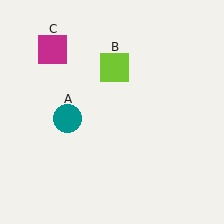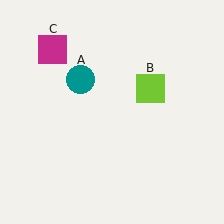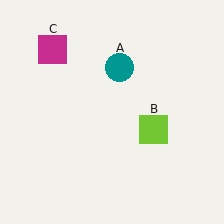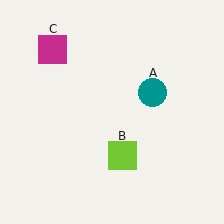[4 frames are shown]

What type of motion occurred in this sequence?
The teal circle (object A), lime square (object B) rotated clockwise around the center of the scene.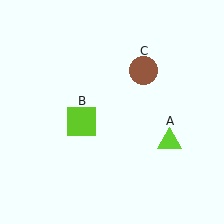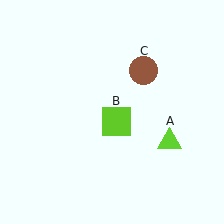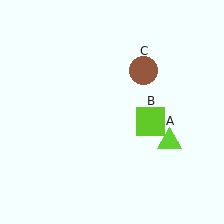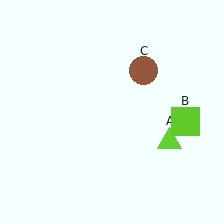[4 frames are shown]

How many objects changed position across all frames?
1 object changed position: lime square (object B).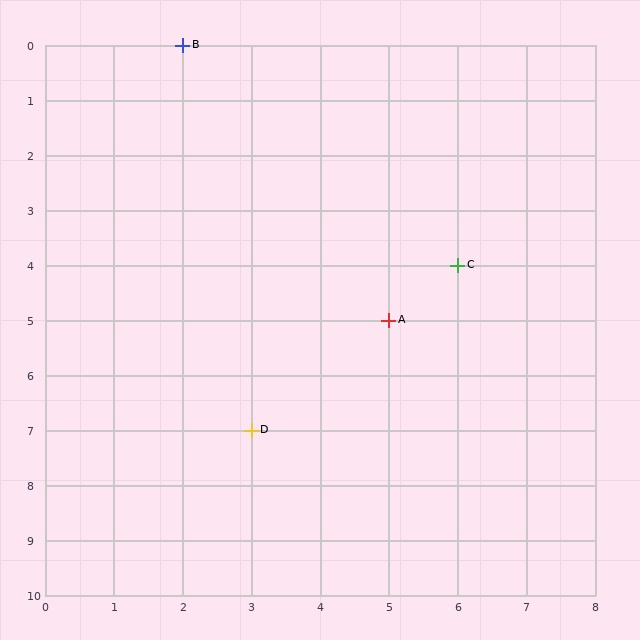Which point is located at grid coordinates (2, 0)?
Point B is at (2, 0).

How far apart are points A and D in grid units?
Points A and D are 2 columns and 2 rows apart (about 2.8 grid units diagonally).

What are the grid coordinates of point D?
Point D is at grid coordinates (3, 7).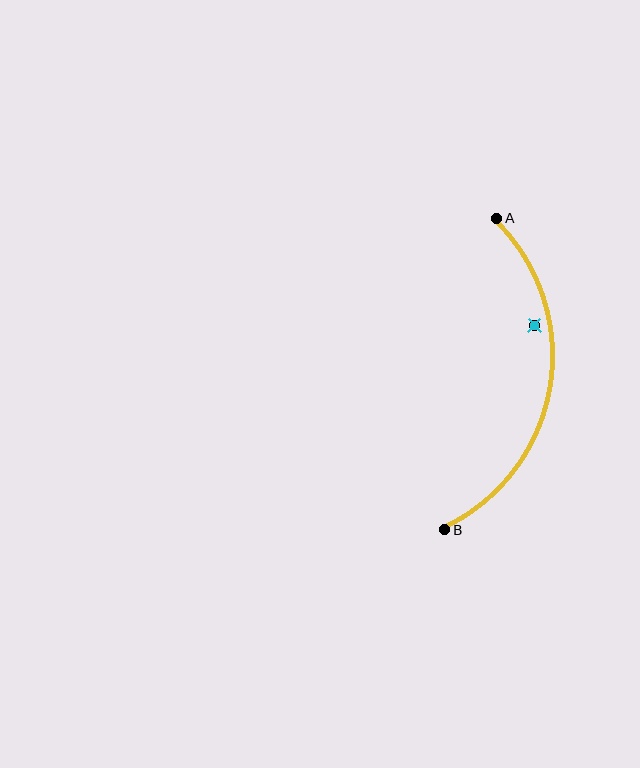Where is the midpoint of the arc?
The arc midpoint is the point on the curve farthest from the straight line joining A and B. It sits to the right of that line.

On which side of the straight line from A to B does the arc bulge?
The arc bulges to the right of the straight line connecting A and B.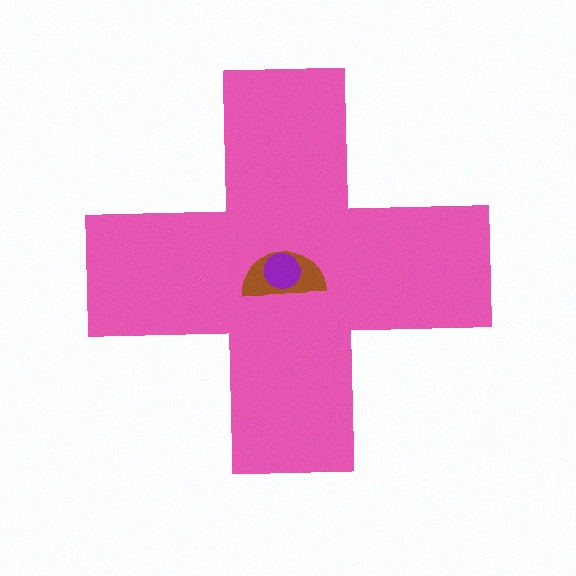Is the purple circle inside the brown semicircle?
Yes.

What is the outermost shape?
The pink cross.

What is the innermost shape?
The purple circle.